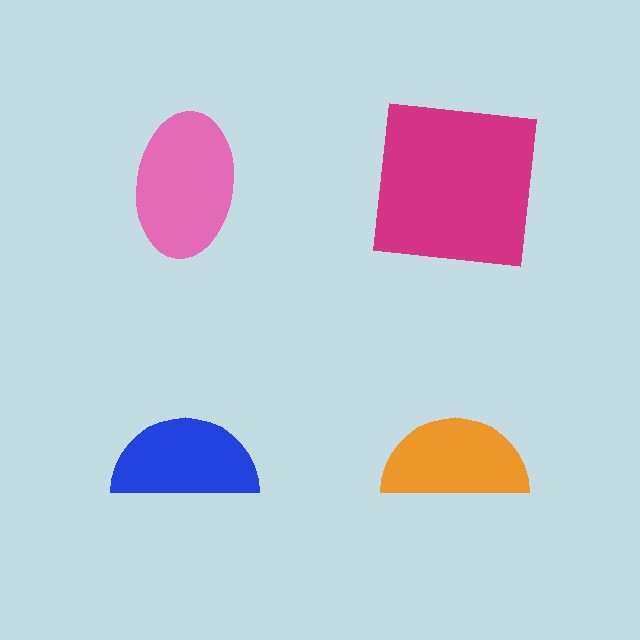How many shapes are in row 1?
2 shapes.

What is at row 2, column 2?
An orange semicircle.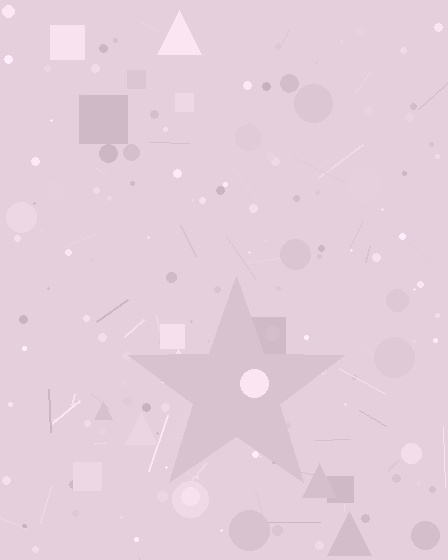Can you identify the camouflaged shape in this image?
The camouflaged shape is a star.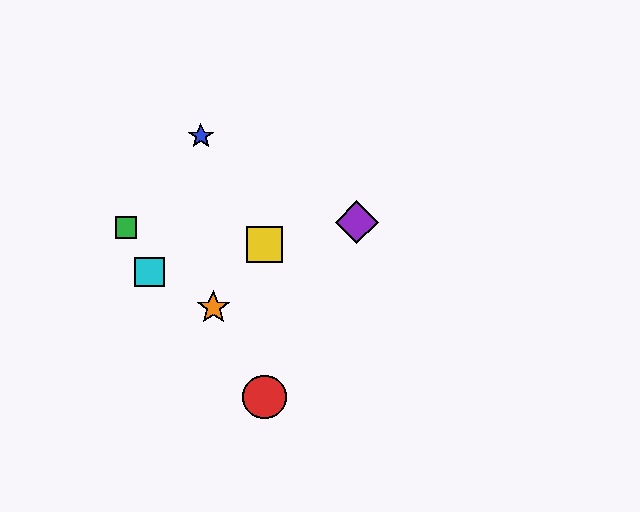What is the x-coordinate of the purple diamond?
The purple diamond is at x≈357.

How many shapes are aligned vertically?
2 shapes (the red circle, the yellow square) are aligned vertically.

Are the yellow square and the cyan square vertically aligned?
No, the yellow square is at x≈265 and the cyan square is at x≈150.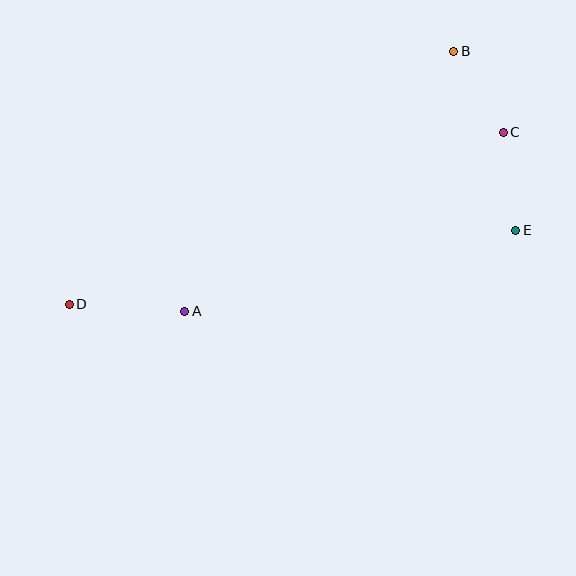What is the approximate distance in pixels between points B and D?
The distance between B and D is approximately 460 pixels.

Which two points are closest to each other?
Points B and C are closest to each other.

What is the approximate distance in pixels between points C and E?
The distance between C and E is approximately 99 pixels.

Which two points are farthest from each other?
Points C and D are farthest from each other.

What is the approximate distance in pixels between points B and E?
The distance between B and E is approximately 190 pixels.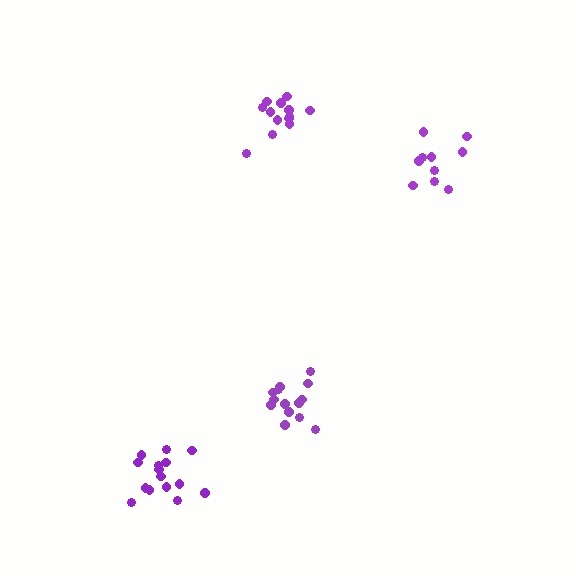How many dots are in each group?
Group 1: 13 dots, Group 2: 15 dots, Group 3: 10 dots, Group 4: 14 dots (52 total).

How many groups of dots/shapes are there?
There are 4 groups.